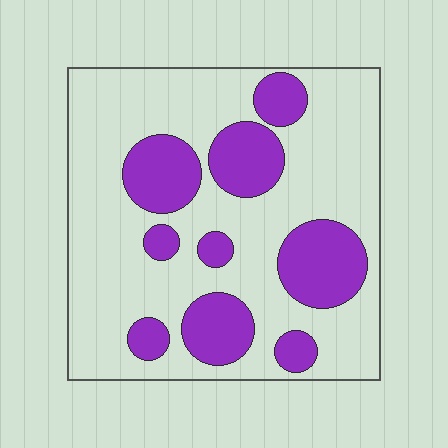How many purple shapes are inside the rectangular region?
9.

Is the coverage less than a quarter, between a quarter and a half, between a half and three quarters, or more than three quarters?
Between a quarter and a half.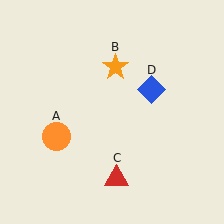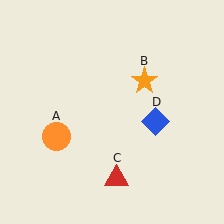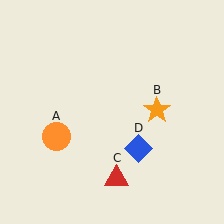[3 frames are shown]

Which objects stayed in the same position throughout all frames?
Orange circle (object A) and red triangle (object C) remained stationary.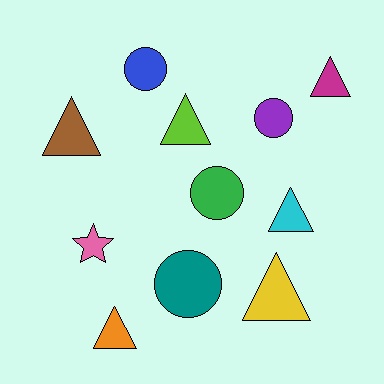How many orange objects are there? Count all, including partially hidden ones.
There is 1 orange object.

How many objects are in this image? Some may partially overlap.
There are 11 objects.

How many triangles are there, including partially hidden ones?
There are 6 triangles.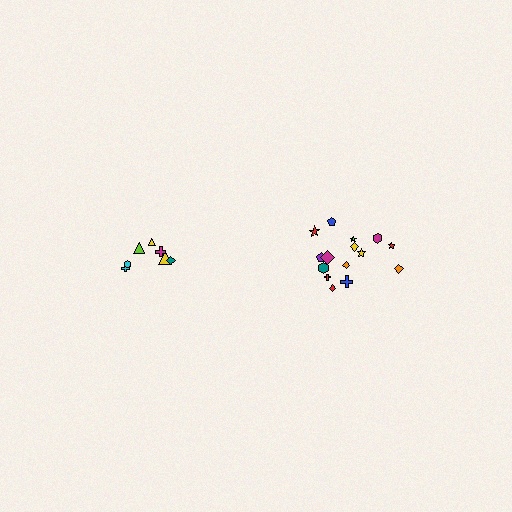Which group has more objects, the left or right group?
The right group.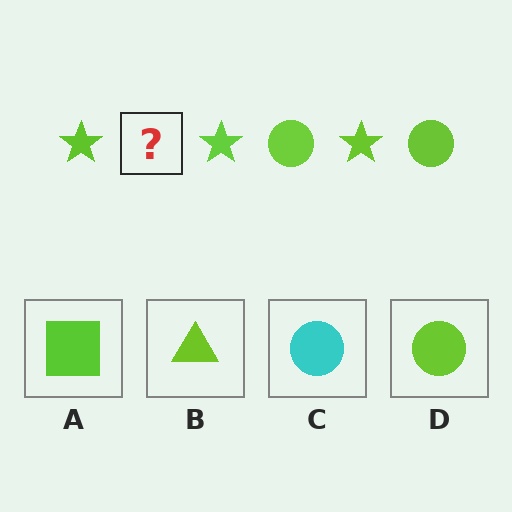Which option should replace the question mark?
Option D.